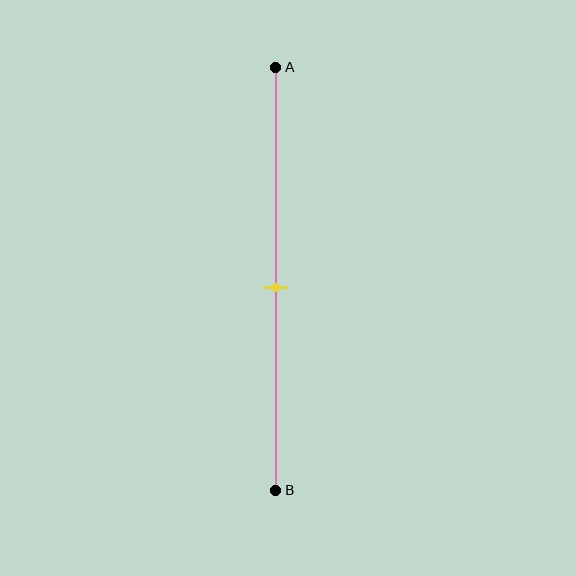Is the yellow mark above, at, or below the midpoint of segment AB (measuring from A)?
The yellow mark is approximately at the midpoint of segment AB.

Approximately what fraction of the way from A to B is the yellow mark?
The yellow mark is approximately 50% of the way from A to B.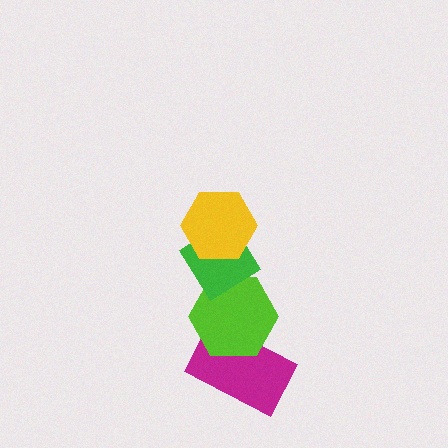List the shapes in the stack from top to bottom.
From top to bottom: the yellow hexagon, the green diamond, the lime hexagon, the magenta rectangle.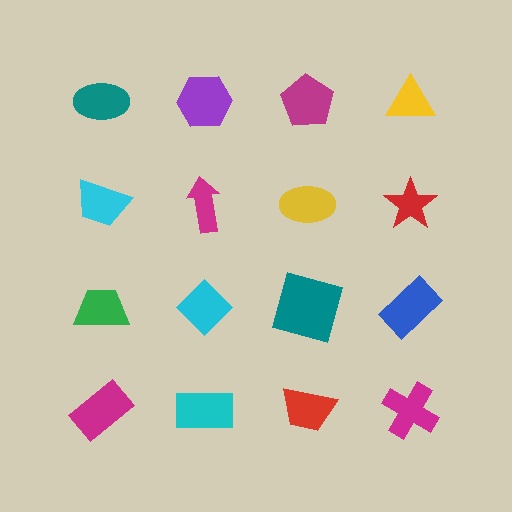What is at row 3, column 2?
A cyan diamond.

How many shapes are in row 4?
4 shapes.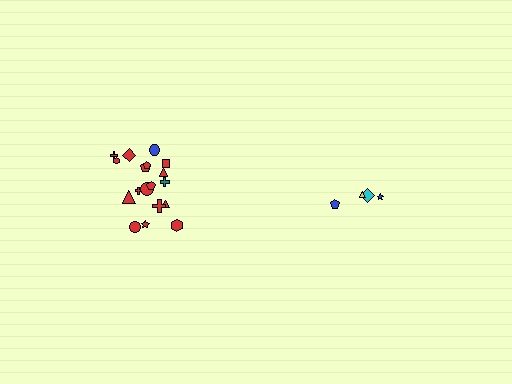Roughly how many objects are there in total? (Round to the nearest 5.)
Roughly 20 objects in total.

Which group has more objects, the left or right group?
The left group.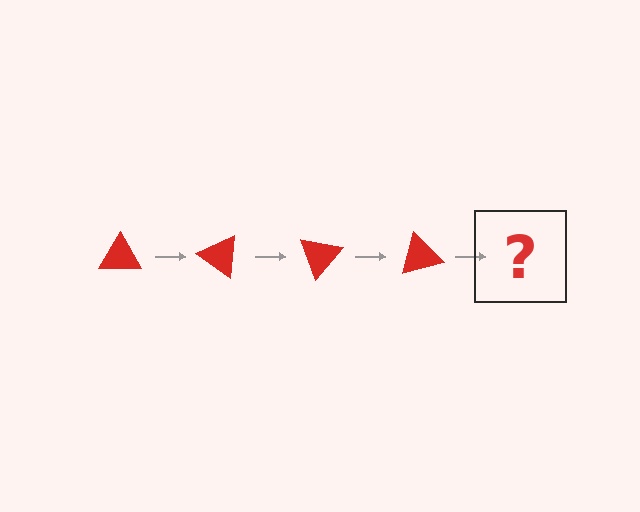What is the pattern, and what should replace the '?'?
The pattern is that the triangle rotates 35 degrees each step. The '?' should be a red triangle rotated 140 degrees.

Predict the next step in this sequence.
The next step is a red triangle rotated 140 degrees.